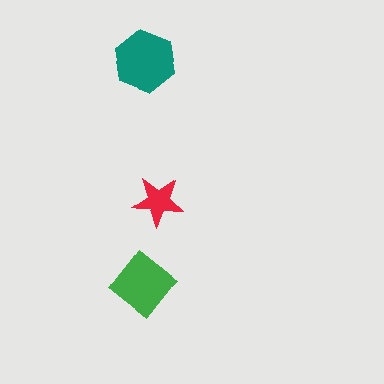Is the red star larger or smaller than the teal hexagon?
Smaller.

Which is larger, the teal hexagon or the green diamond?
The teal hexagon.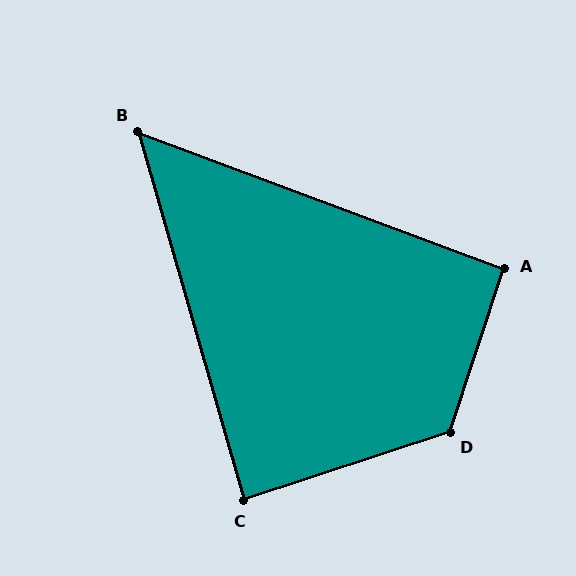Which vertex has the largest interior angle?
D, at approximately 127 degrees.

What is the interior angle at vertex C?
Approximately 88 degrees (approximately right).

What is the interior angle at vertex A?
Approximately 92 degrees (approximately right).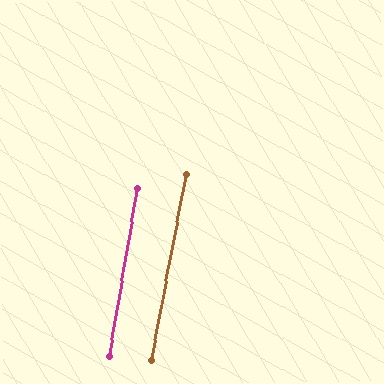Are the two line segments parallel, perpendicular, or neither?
Parallel — their directions differ by only 1.1°.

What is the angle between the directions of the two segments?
Approximately 1 degree.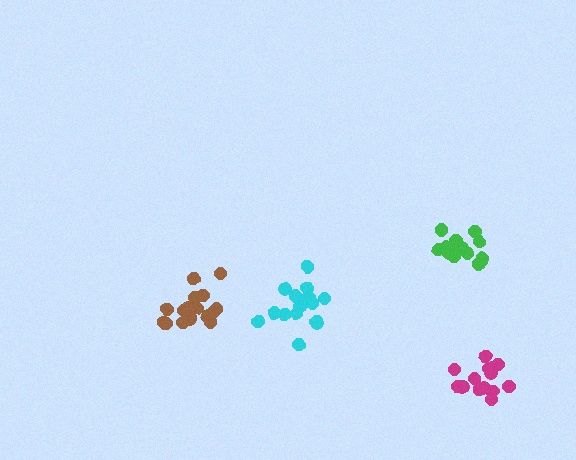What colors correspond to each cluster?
The clusters are colored: cyan, green, magenta, brown.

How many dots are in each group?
Group 1: 17 dots, Group 2: 14 dots, Group 3: 15 dots, Group 4: 16 dots (62 total).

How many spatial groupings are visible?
There are 4 spatial groupings.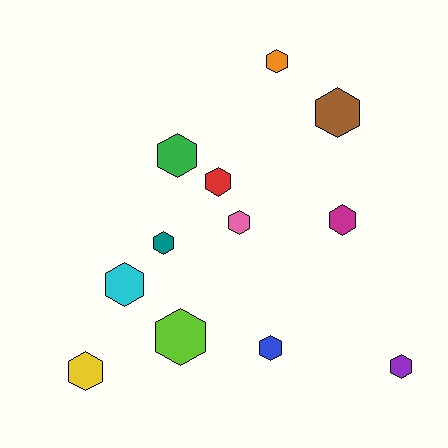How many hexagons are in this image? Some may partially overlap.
There are 12 hexagons.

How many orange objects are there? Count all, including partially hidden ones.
There is 1 orange object.